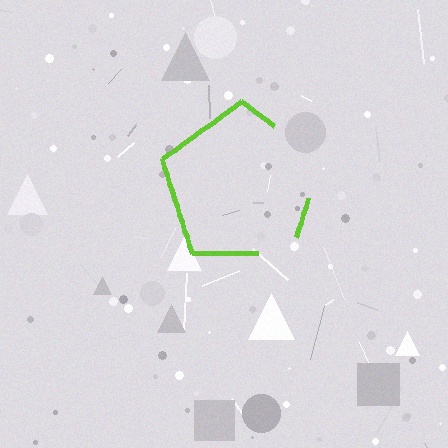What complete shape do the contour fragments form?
The contour fragments form a pentagon.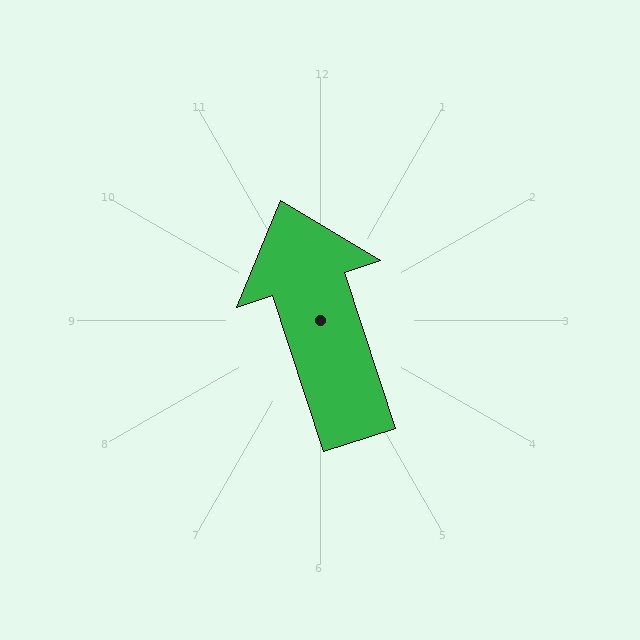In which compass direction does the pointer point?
North.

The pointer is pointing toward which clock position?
Roughly 11 o'clock.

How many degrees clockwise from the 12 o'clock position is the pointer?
Approximately 342 degrees.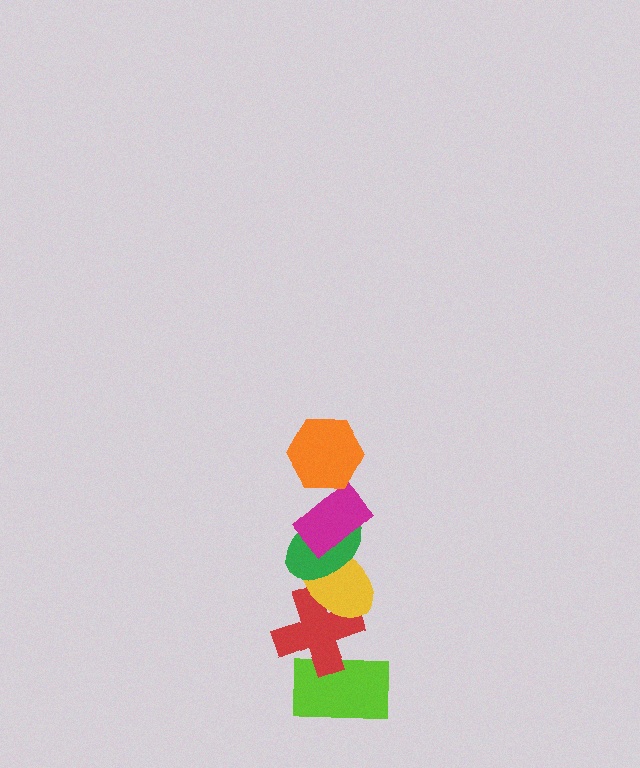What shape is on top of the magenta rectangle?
The orange hexagon is on top of the magenta rectangle.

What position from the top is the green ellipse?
The green ellipse is 3rd from the top.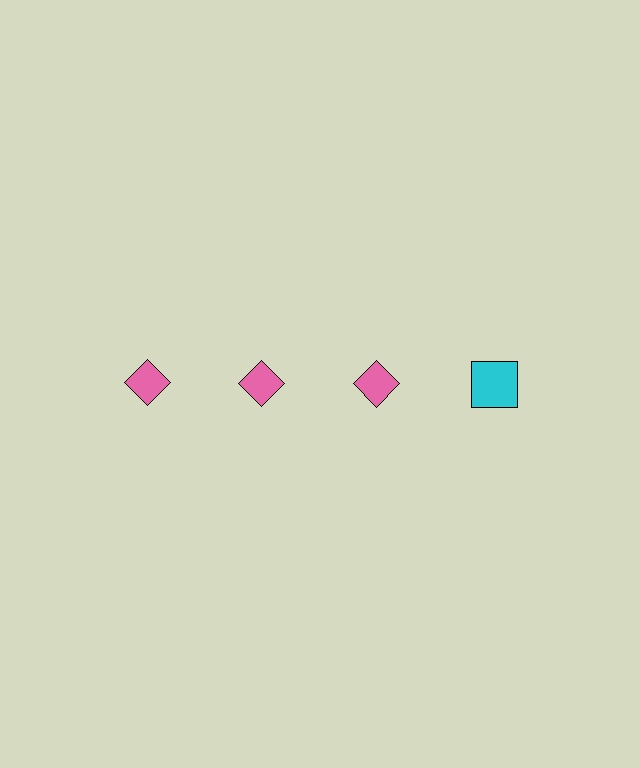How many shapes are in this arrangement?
There are 4 shapes arranged in a grid pattern.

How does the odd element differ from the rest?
It differs in both color (cyan instead of pink) and shape (square instead of diamond).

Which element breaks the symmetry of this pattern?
The cyan square in the top row, second from right column breaks the symmetry. All other shapes are pink diamonds.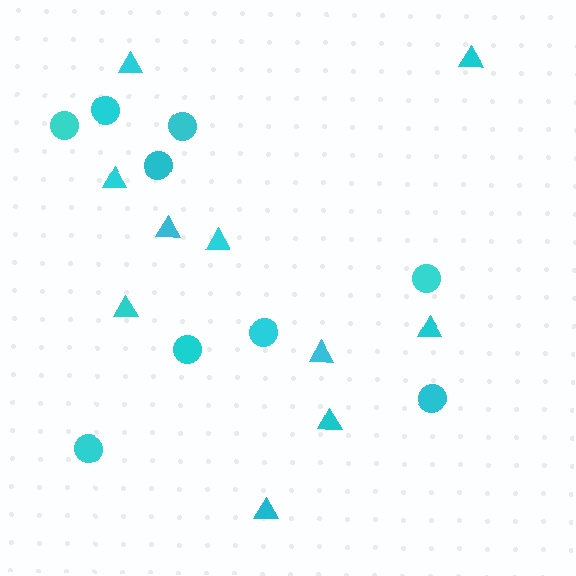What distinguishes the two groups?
There are 2 groups: one group of triangles (10) and one group of circles (9).